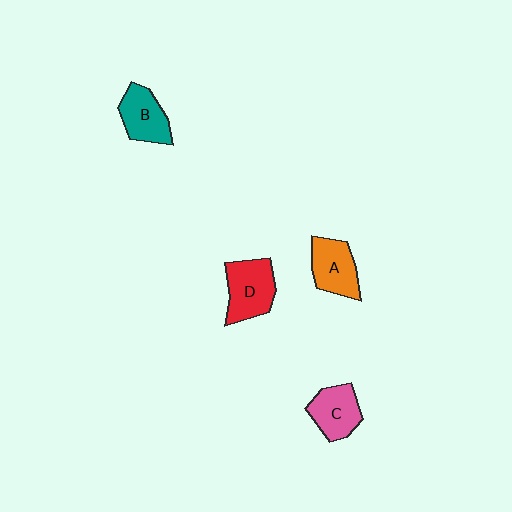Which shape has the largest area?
Shape D (red).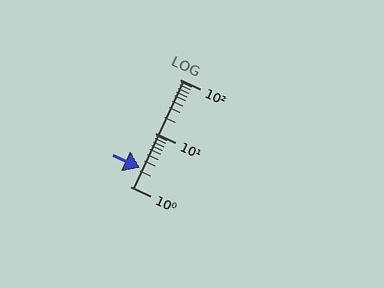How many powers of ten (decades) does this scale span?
The scale spans 2 decades, from 1 to 100.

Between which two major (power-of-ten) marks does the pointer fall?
The pointer is between 1 and 10.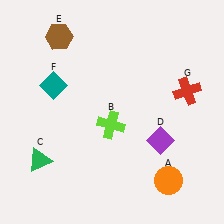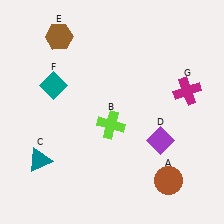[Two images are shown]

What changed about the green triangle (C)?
In Image 1, C is green. In Image 2, it changed to teal.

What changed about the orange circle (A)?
In Image 1, A is orange. In Image 2, it changed to brown.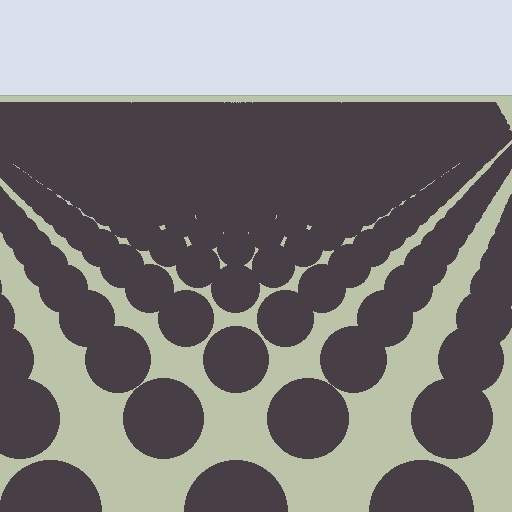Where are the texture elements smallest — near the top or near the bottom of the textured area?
Near the top.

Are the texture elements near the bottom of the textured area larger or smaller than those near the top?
Larger. Near the bottom, elements are closer to the viewer and appear at a bigger on-screen size.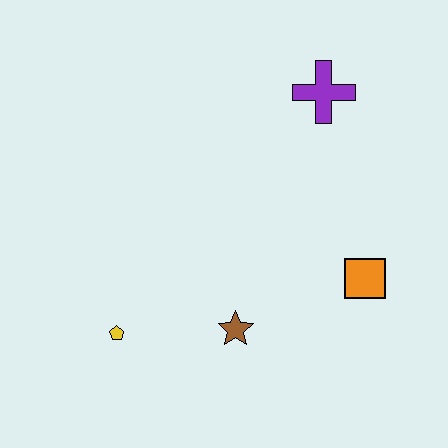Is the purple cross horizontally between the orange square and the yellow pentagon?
Yes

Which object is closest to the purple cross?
The orange square is closest to the purple cross.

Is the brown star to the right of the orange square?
No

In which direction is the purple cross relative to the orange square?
The purple cross is above the orange square.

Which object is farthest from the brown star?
The purple cross is farthest from the brown star.